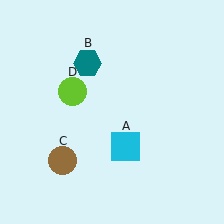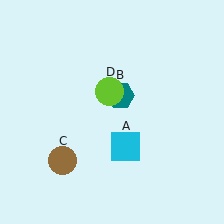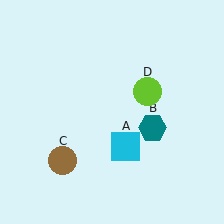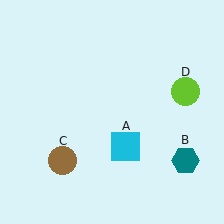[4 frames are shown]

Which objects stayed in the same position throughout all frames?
Cyan square (object A) and brown circle (object C) remained stationary.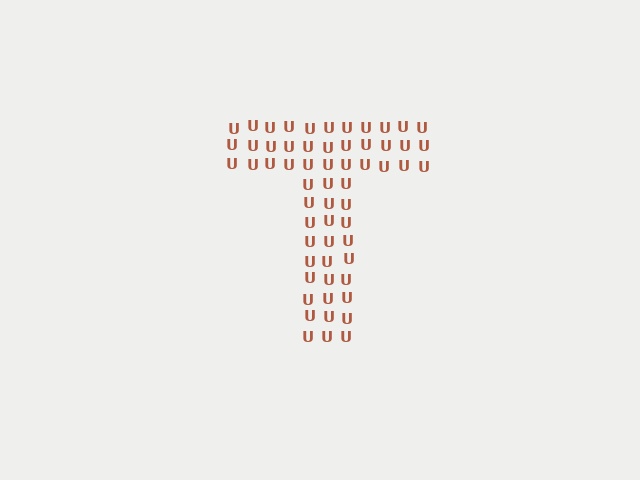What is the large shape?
The large shape is the letter T.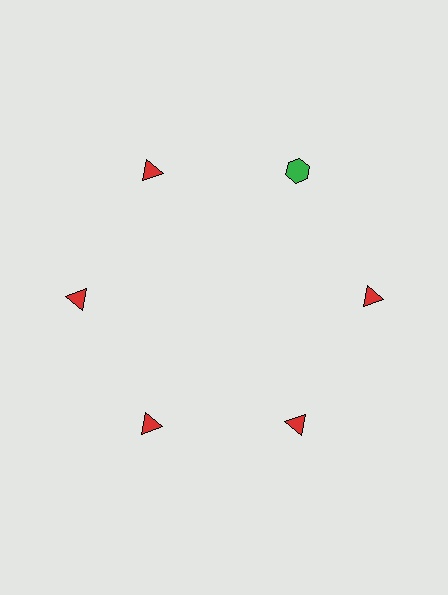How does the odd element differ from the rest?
It differs in both color (green instead of red) and shape (hexagon instead of triangle).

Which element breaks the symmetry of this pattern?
The green hexagon at roughly the 1 o'clock position breaks the symmetry. All other shapes are red triangles.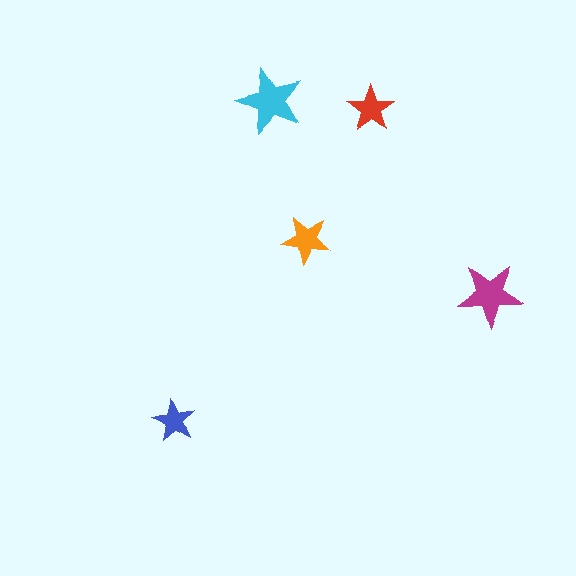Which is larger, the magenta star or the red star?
The magenta one.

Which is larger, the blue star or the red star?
The red one.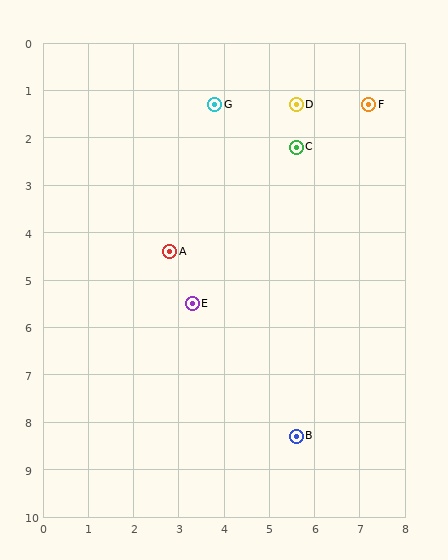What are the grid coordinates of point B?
Point B is at approximately (5.6, 8.3).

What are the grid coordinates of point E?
Point E is at approximately (3.3, 5.5).